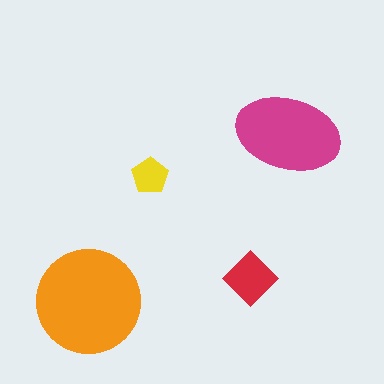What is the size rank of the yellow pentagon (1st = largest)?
4th.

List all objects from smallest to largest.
The yellow pentagon, the red diamond, the magenta ellipse, the orange circle.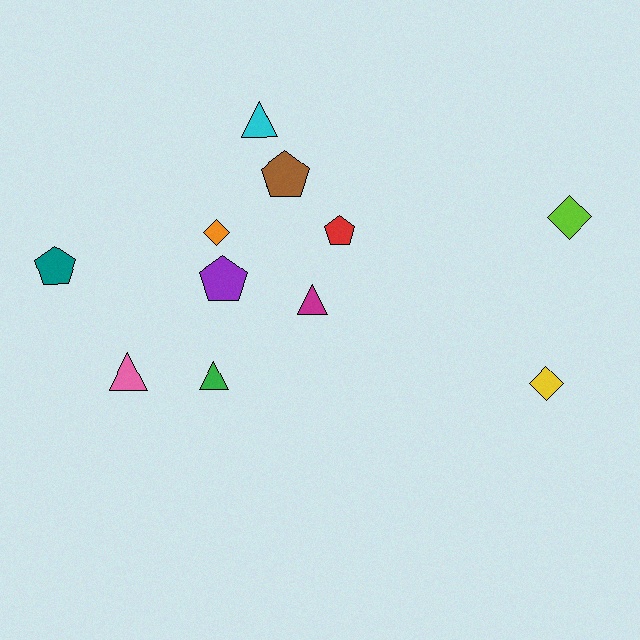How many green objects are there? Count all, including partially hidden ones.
There is 1 green object.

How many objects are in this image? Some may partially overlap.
There are 11 objects.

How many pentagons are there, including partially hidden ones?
There are 4 pentagons.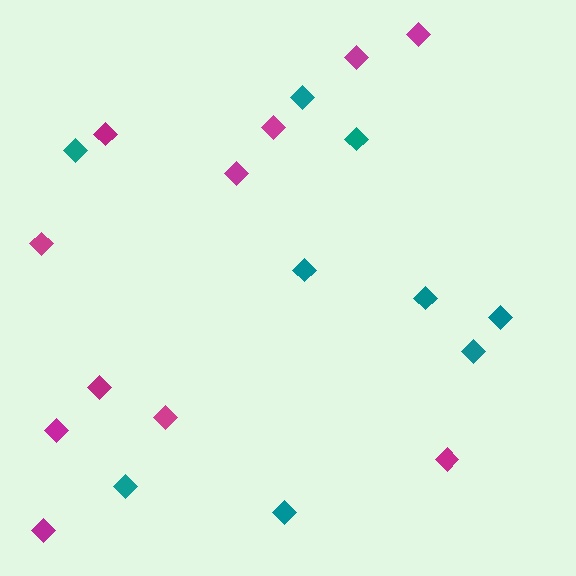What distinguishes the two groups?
There are 2 groups: one group of magenta diamonds (11) and one group of teal diamonds (9).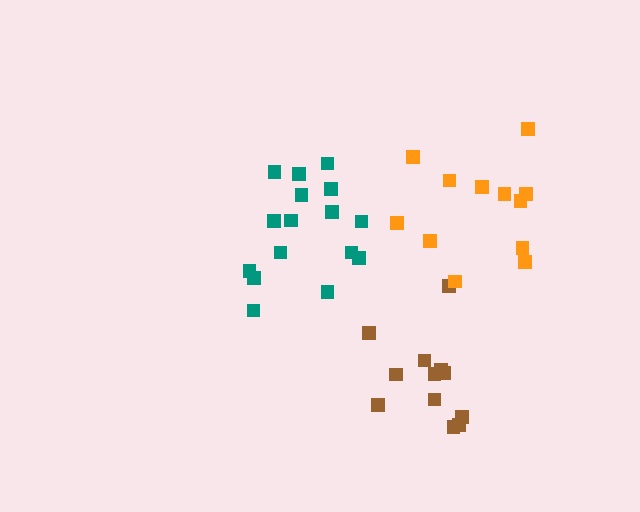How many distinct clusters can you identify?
There are 3 distinct clusters.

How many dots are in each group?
Group 1: 16 dots, Group 2: 12 dots, Group 3: 12 dots (40 total).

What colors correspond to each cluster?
The clusters are colored: teal, brown, orange.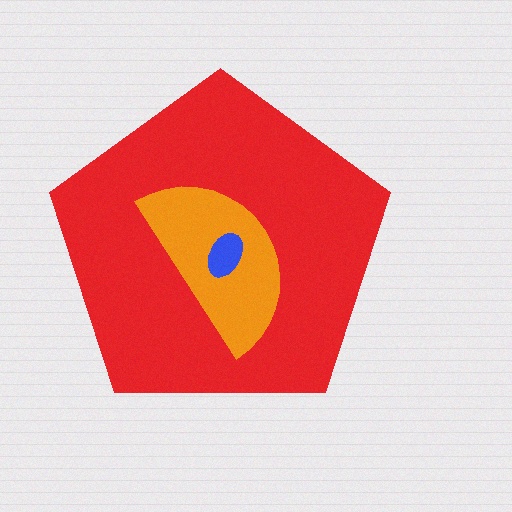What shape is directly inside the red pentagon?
The orange semicircle.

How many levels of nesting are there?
3.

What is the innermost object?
The blue ellipse.